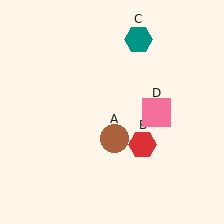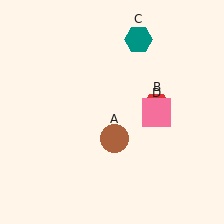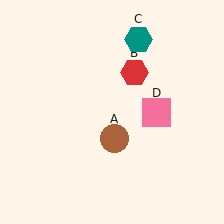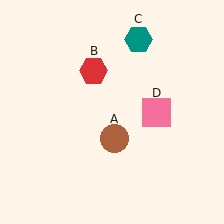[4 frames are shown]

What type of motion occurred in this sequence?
The red hexagon (object B) rotated counterclockwise around the center of the scene.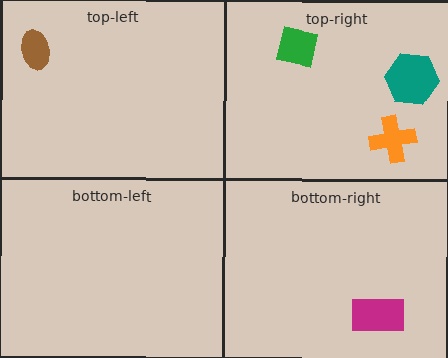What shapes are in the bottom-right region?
The magenta rectangle.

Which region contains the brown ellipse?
The top-left region.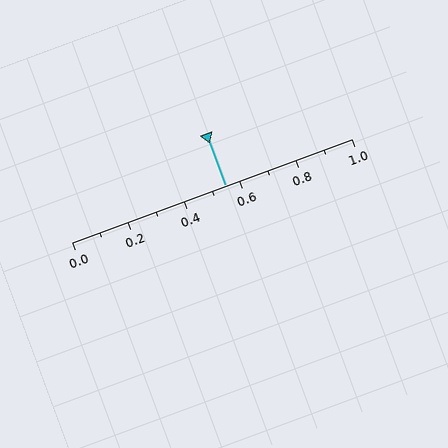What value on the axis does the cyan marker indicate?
The marker indicates approximately 0.55.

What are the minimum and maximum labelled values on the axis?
The axis runs from 0.0 to 1.0.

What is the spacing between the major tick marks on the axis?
The major ticks are spaced 0.2 apart.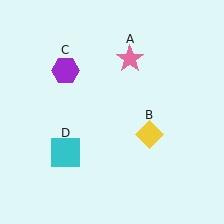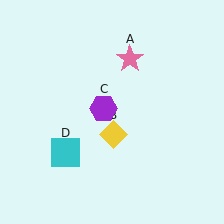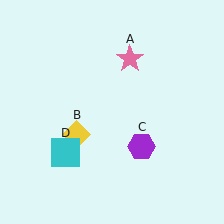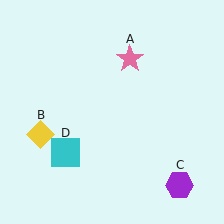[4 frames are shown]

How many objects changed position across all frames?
2 objects changed position: yellow diamond (object B), purple hexagon (object C).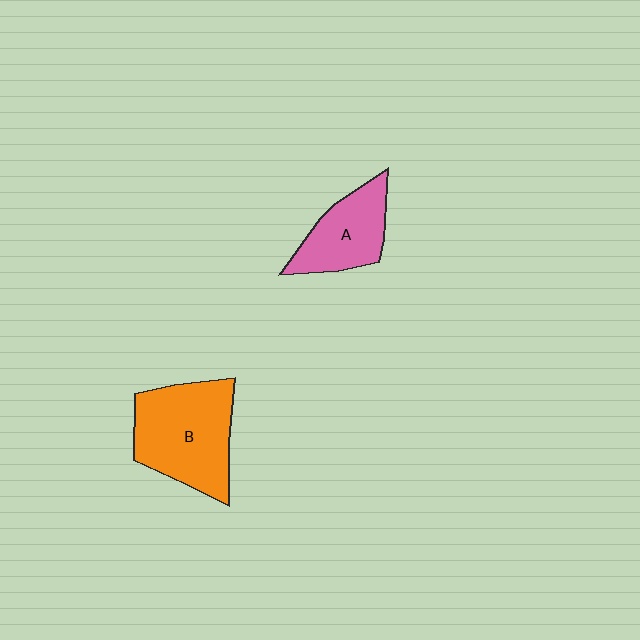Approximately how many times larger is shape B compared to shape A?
Approximately 1.6 times.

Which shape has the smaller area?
Shape A (pink).